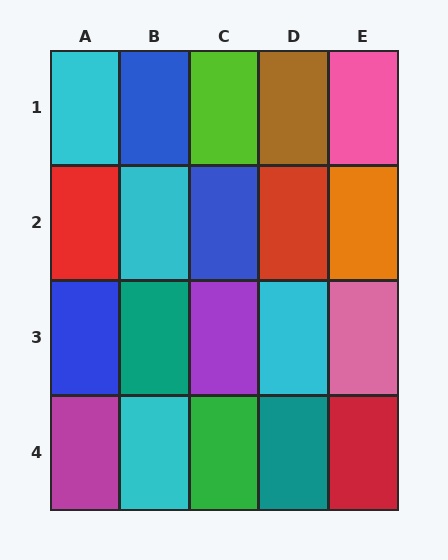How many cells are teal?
2 cells are teal.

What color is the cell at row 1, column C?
Lime.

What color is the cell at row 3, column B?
Teal.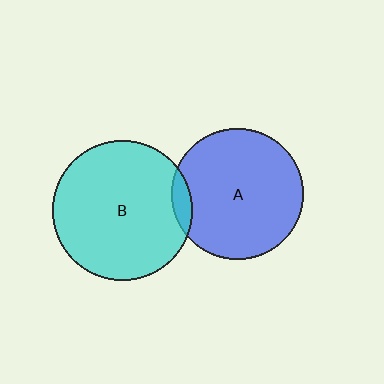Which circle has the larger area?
Circle B (cyan).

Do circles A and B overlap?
Yes.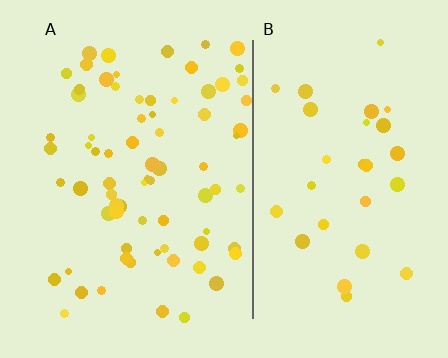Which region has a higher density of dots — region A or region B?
A (the left).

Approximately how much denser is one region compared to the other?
Approximately 2.4× — region A over region B.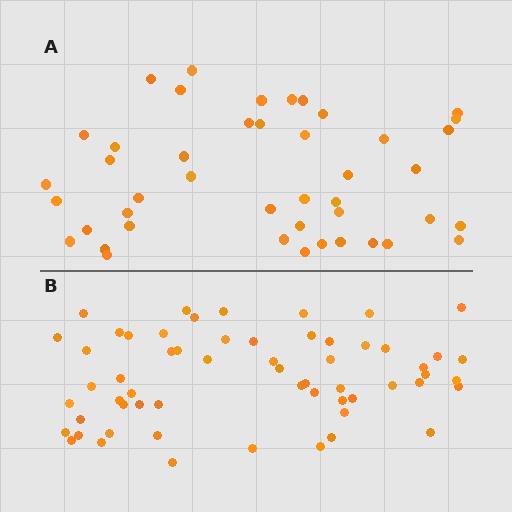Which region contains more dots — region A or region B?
Region B (the bottom region) has more dots.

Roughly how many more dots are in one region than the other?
Region B has approximately 15 more dots than region A.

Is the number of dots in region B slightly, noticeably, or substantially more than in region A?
Region B has noticeably more, but not dramatically so. The ratio is roughly 1.3 to 1.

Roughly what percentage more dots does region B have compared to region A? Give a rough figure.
About 35% more.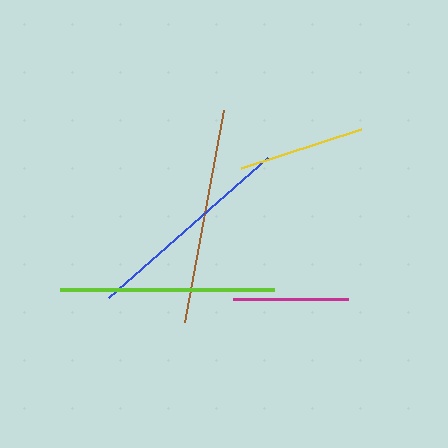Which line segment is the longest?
The brown line is the longest at approximately 215 pixels.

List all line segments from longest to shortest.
From longest to shortest: brown, lime, blue, yellow, magenta.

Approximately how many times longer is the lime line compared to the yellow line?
The lime line is approximately 1.7 times the length of the yellow line.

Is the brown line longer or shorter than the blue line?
The brown line is longer than the blue line.